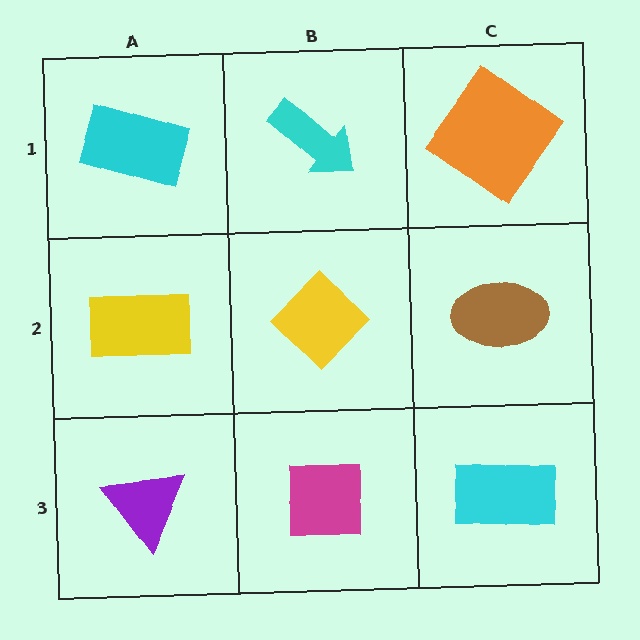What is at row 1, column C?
An orange diamond.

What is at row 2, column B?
A yellow diamond.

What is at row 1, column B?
A cyan arrow.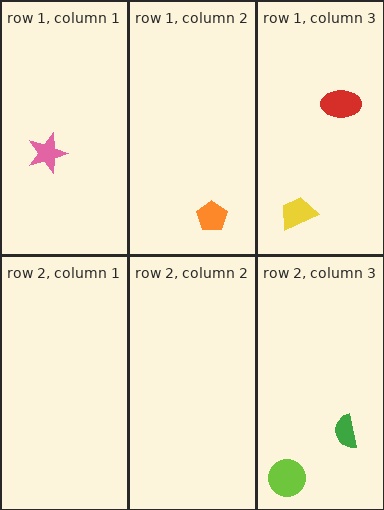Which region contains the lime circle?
The row 2, column 3 region.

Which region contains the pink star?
The row 1, column 1 region.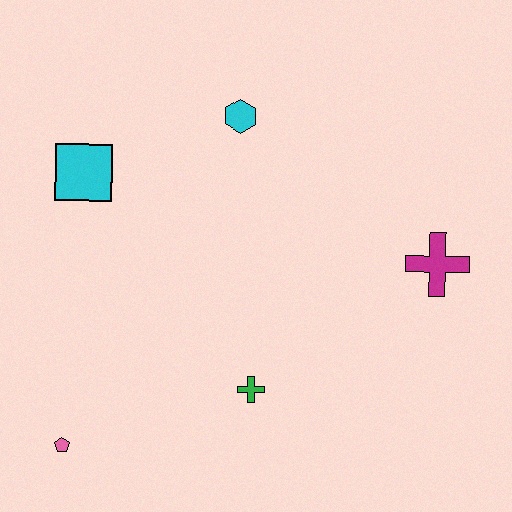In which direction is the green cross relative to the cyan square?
The green cross is below the cyan square.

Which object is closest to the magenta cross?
The green cross is closest to the magenta cross.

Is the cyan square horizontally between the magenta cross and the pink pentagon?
Yes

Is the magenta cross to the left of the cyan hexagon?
No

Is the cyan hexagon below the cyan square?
No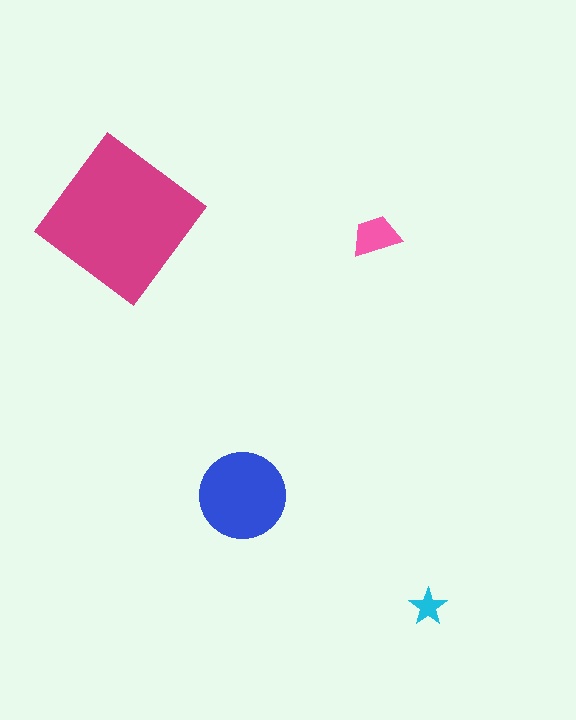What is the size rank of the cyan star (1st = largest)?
4th.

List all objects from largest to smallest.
The magenta diamond, the blue circle, the pink trapezoid, the cyan star.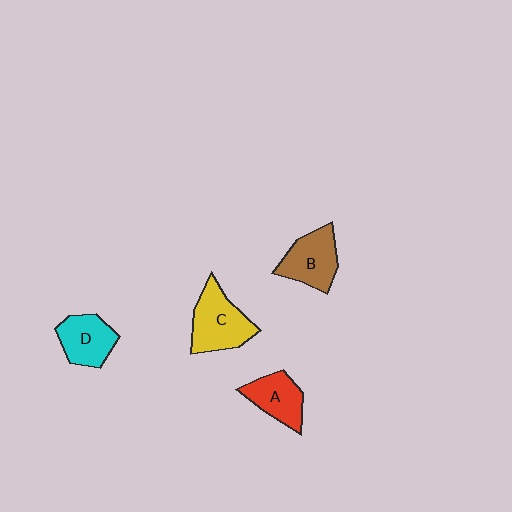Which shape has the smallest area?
Shape A (red).